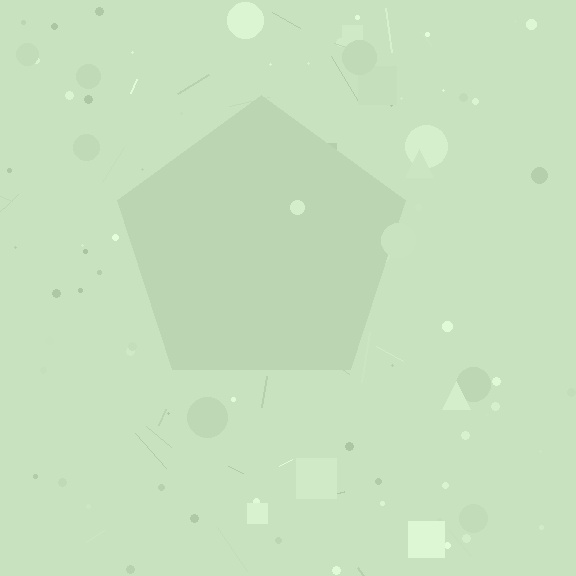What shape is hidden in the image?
A pentagon is hidden in the image.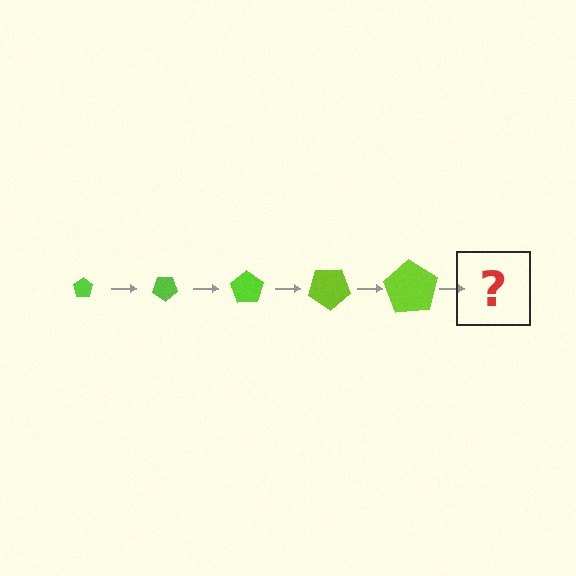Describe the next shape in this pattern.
It should be a pentagon, larger than the previous one and rotated 175 degrees from the start.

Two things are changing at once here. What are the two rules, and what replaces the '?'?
The two rules are that the pentagon grows larger each step and it rotates 35 degrees each step. The '?' should be a pentagon, larger than the previous one and rotated 175 degrees from the start.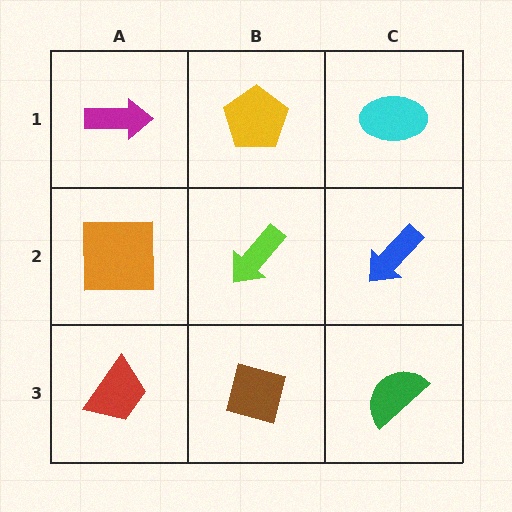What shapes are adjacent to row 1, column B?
A lime arrow (row 2, column B), a magenta arrow (row 1, column A), a cyan ellipse (row 1, column C).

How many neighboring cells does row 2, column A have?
3.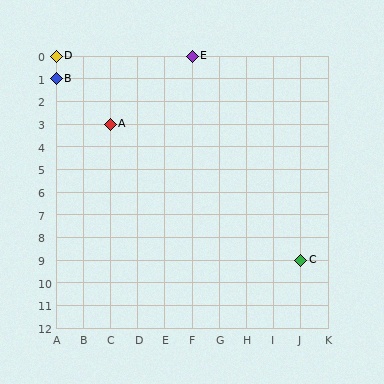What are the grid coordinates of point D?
Point D is at grid coordinates (A, 0).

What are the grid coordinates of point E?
Point E is at grid coordinates (F, 0).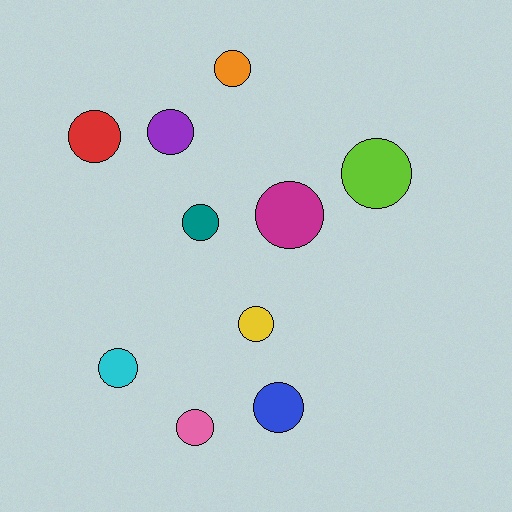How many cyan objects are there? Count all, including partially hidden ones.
There is 1 cyan object.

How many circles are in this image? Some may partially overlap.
There are 10 circles.